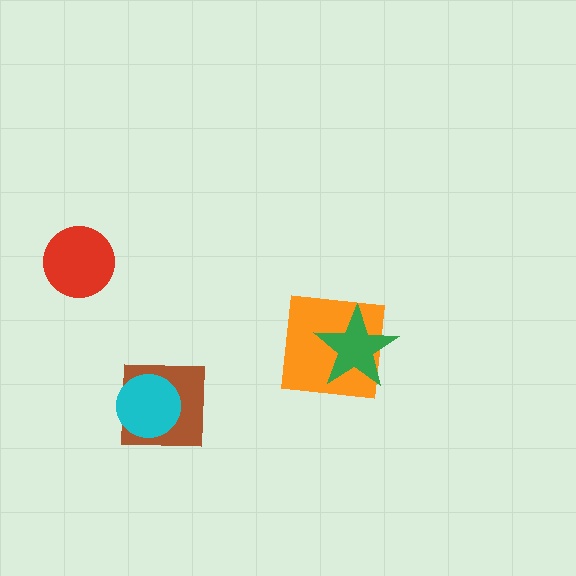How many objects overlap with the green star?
1 object overlaps with the green star.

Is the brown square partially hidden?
Yes, it is partially covered by another shape.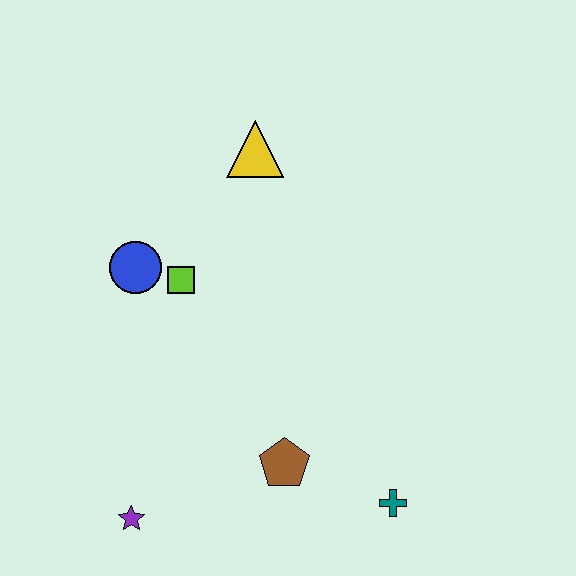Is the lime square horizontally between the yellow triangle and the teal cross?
No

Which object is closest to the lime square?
The blue circle is closest to the lime square.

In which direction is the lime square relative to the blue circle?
The lime square is to the right of the blue circle.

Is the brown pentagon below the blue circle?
Yes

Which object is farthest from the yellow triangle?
The purple star is farthest from the yellow triangle.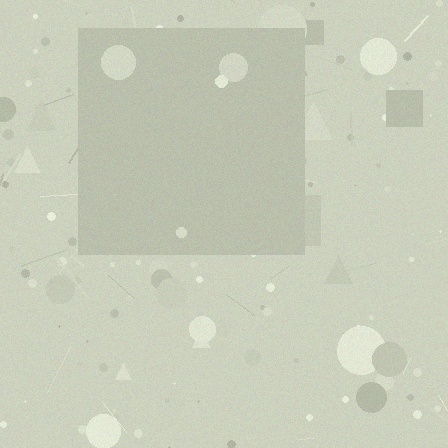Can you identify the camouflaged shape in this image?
The camouflaged shape is a square.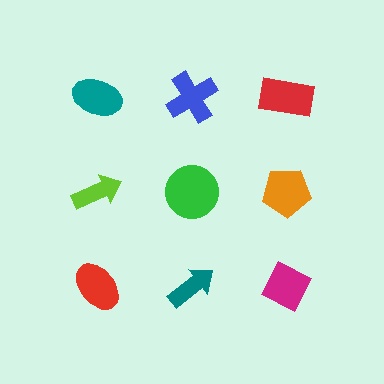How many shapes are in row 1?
3 shapes.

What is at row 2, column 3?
An orange pentagon.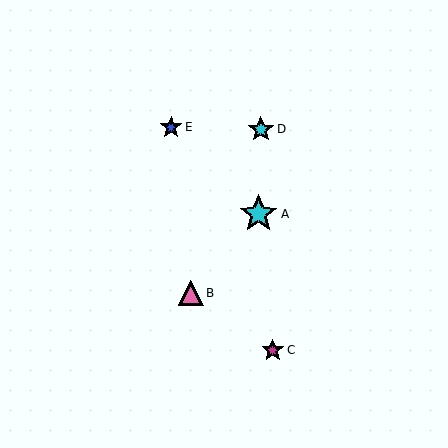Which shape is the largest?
The cyan star (labeled A) is the largest.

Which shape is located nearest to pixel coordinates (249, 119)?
The cyan star (labeled D) at (261, 129) is nearest to that location.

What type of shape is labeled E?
Shape E is a blue star.